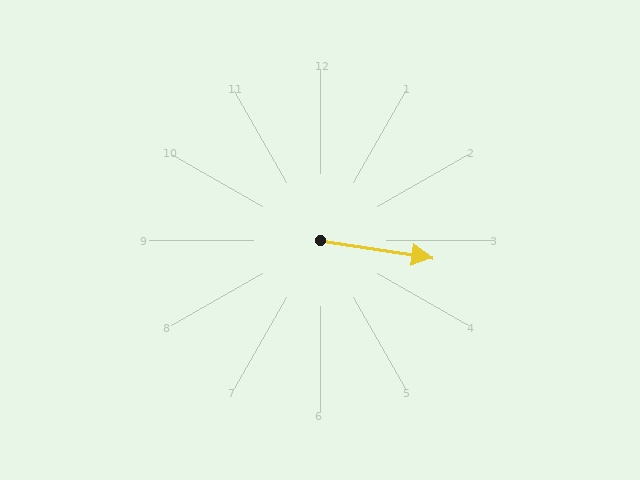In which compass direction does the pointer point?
East.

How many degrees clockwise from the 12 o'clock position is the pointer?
Approximately 99 degrees.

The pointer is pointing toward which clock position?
Roughly 3 o'clock.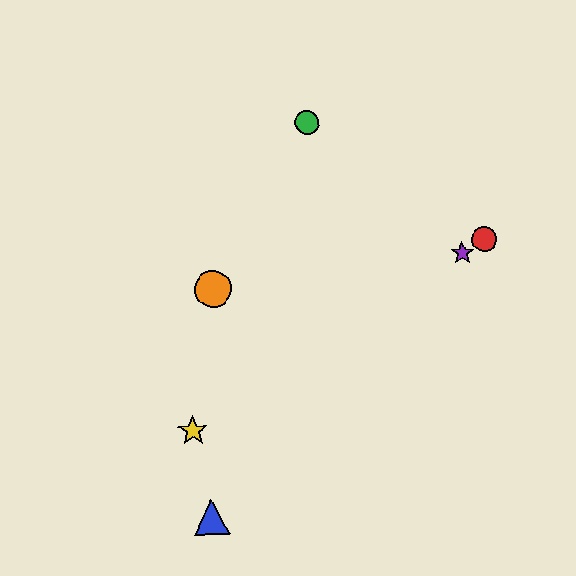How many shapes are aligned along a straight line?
3 shapes (the red circle, the yellow star, the purple star) are aligned along a straight line.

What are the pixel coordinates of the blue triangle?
The blue triangle is at (212, 517).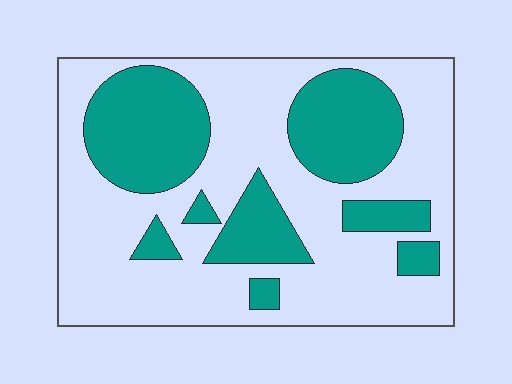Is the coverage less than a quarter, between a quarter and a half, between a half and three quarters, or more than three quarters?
Between a quarter and a half.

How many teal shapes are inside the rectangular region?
8.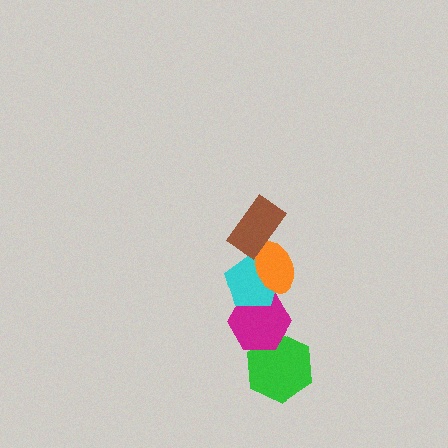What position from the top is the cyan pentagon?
The cyan pentagon is 3rd from the top.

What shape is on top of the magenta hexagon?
The cyan pentagon is on top of the magenta hexagon.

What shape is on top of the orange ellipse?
The brown rectangle is on top of the orange ellipse.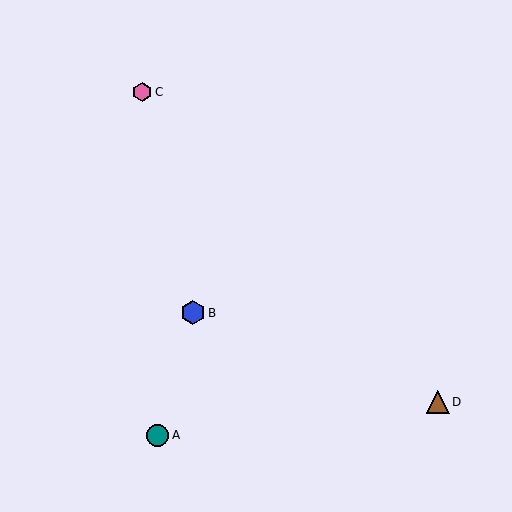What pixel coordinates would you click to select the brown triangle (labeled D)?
Click at (438, 402) to select the brown triangle D.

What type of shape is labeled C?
Shape C is a pink hexagon.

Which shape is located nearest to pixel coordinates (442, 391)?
The brown triangle (labeled D) at (438, 402) is nearest to that location.